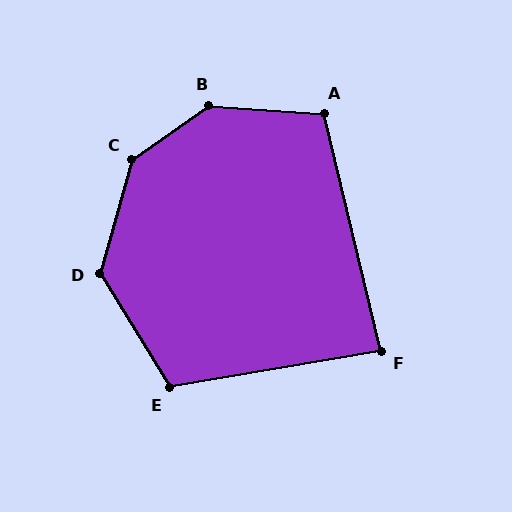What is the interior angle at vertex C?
Approximately 141 degrees (obtuse).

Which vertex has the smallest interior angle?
F, at approximately 86 degrees.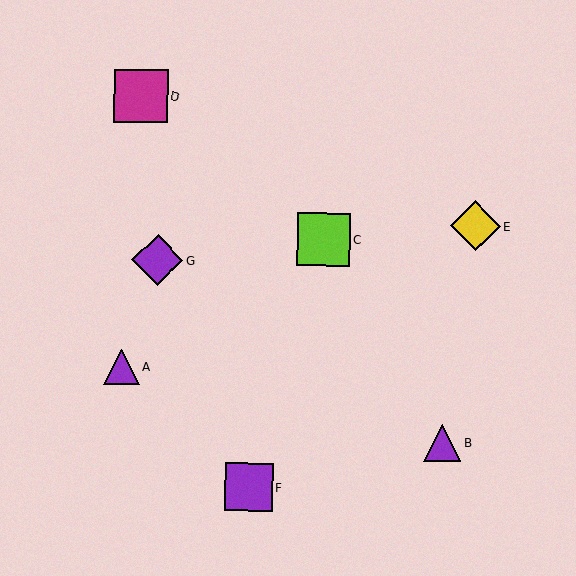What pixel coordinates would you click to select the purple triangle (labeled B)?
Click at (442, 443) to select the purple triangle B.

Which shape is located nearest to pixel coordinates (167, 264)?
The purple diamond (labeled G) at (157, 260) is nearest to that location.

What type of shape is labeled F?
Shape F is a purple square.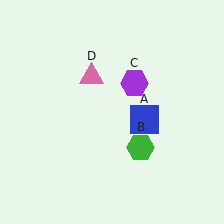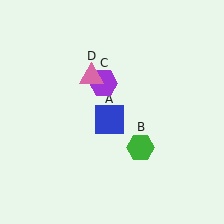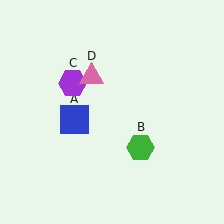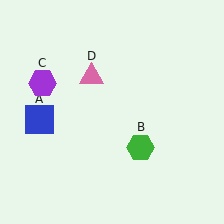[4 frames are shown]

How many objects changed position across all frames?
2 objects changed position: blue square (object A), purple hexagon (object C).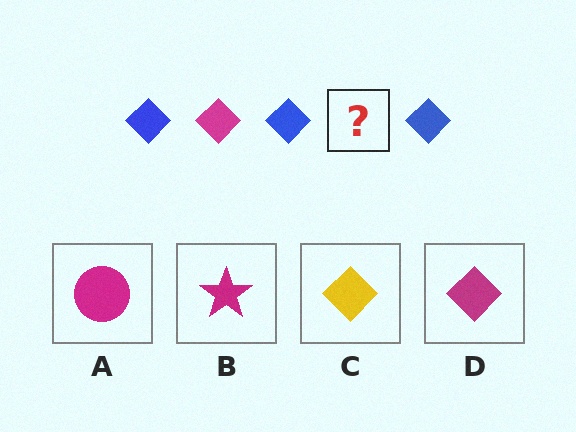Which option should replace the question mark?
Option D.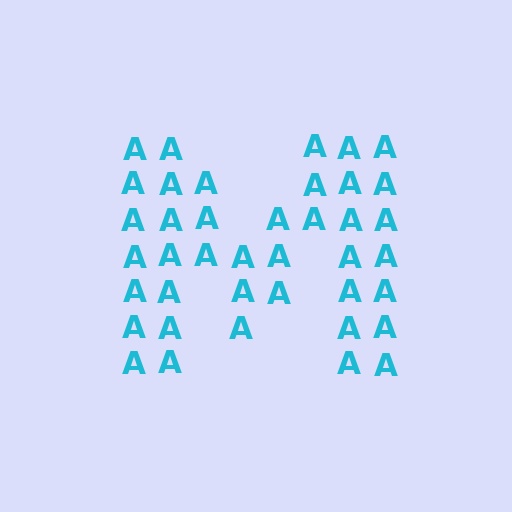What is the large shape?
The large shape is the letter M.